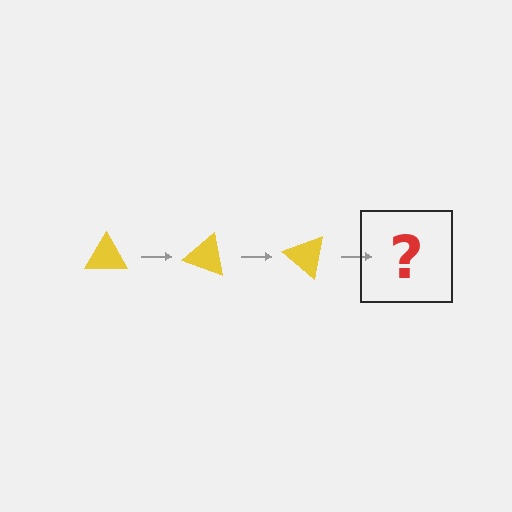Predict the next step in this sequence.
The next step is a yellow triangle rotated 60 degrees.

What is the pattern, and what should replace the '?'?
The pattern is that the triangle rotates 20 degrees each step. The '?' should be a yellow triangle rotated 60 degrees.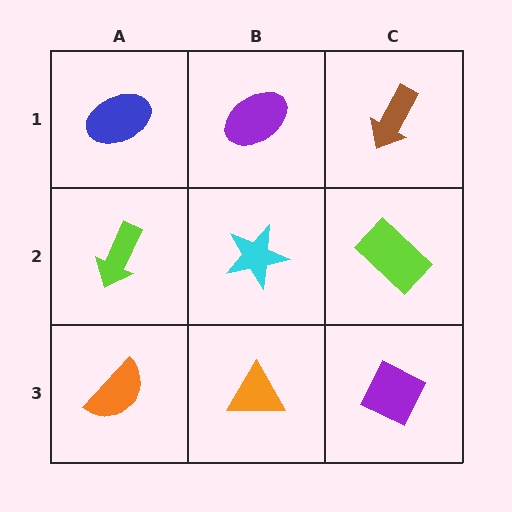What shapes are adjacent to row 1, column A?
A lime arrow (row 2, column A), a purple ellipse (row 1, column B).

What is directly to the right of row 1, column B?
A brown arrow.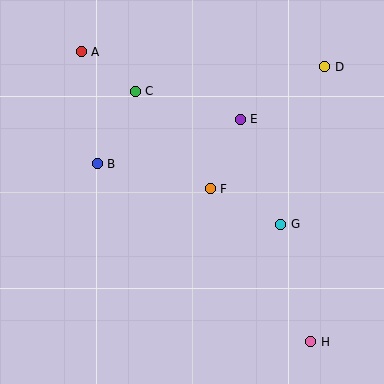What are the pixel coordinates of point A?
Point A is at (81, 52).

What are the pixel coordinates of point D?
Point D is at (325, 67).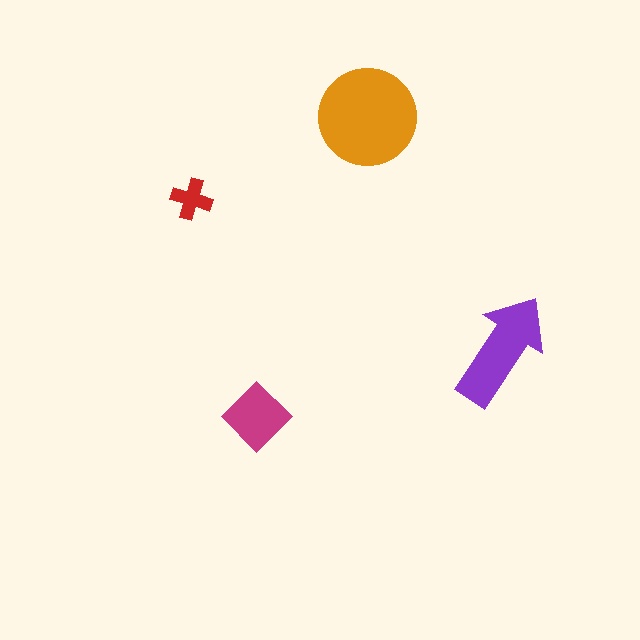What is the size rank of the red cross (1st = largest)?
4th.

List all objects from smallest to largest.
The red cross, the magenta diamond, the purple arrow, the orange circle.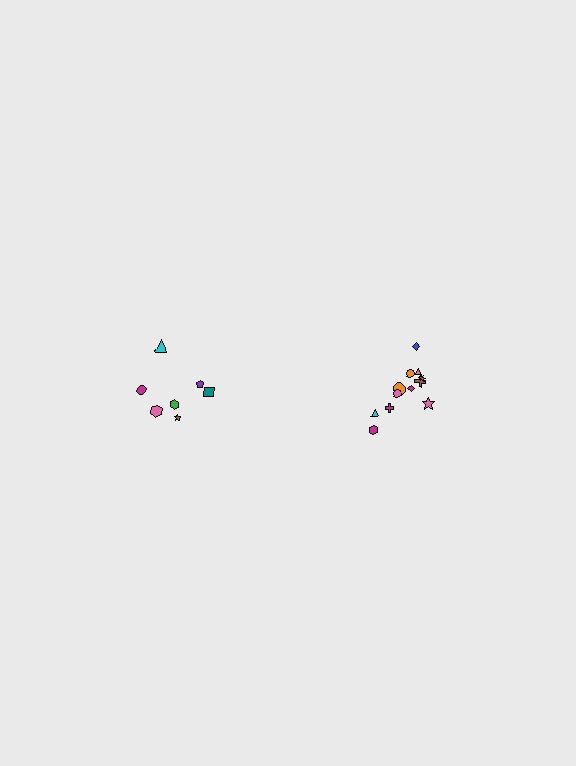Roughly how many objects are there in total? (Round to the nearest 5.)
Roughly 20 objects in total.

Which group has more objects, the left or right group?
The right group.